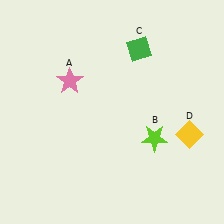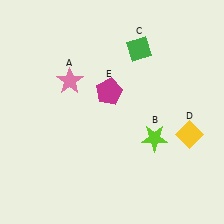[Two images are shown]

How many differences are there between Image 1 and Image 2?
There is 1 difference between the two images.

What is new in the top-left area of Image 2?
A magenta pentagon (E) was added in the top-left area of Image 2.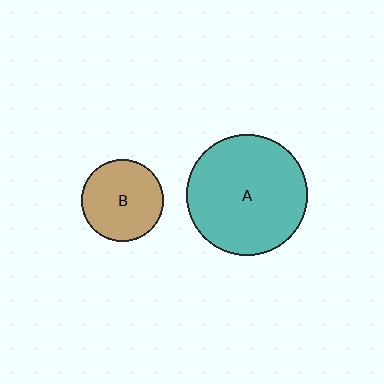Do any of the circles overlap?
No, none of the circles overlap.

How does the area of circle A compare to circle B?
Approximately 2.2 times.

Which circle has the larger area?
Circle A (teal).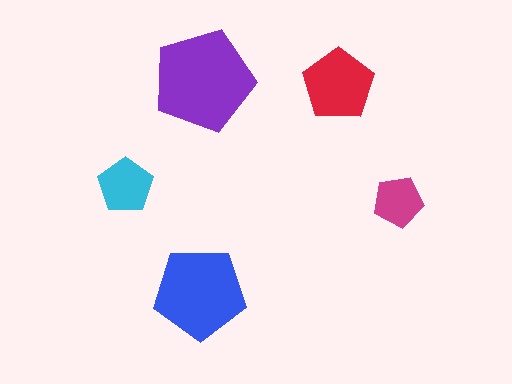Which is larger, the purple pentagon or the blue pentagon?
The purple one.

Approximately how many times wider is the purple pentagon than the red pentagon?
About 1.5 times wider.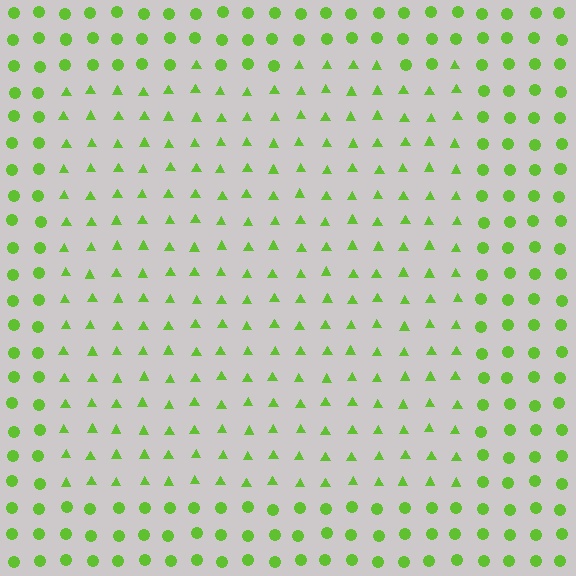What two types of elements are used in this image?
The image uses triangles inside the rectangle region and circles outside it.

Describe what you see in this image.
The image is filled with small lime elements arranged in a uniform grid. A rectangle-shaped region contains triangles, while the surrounding area contains circles. The boundary is defined purely by the change in element shape.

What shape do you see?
I see a rectangle.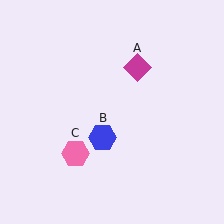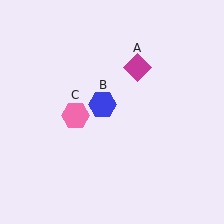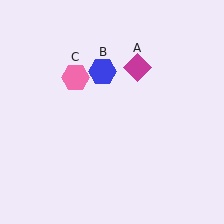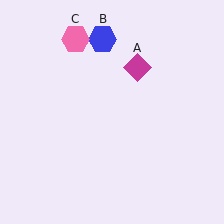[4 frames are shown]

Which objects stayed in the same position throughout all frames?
Magenta diamond (object A) remained stationary.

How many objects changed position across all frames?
2 objects changed position: blue hexagon (object B), pink hexagon (object C).